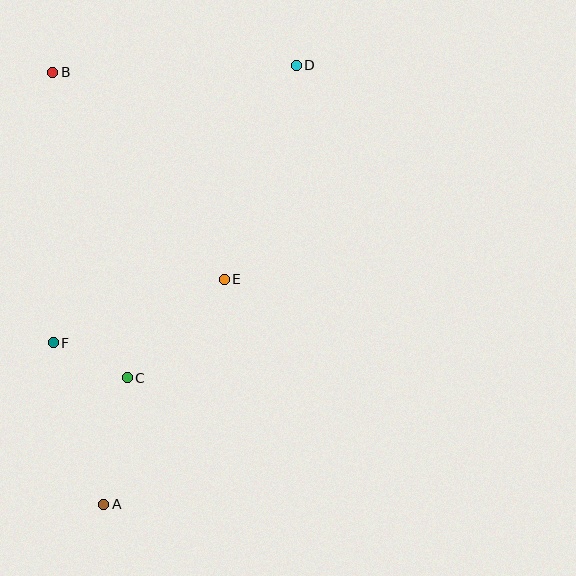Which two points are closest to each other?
Points C and F are closest to each other.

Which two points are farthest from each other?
Points A and D are farthest from each other.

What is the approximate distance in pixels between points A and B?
The distance between A and B is approximately 435 pixels.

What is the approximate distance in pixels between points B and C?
The distance between B and C is approximately 315 pixels.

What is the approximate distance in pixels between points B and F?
The distance between B and F is approximately 271 pixels.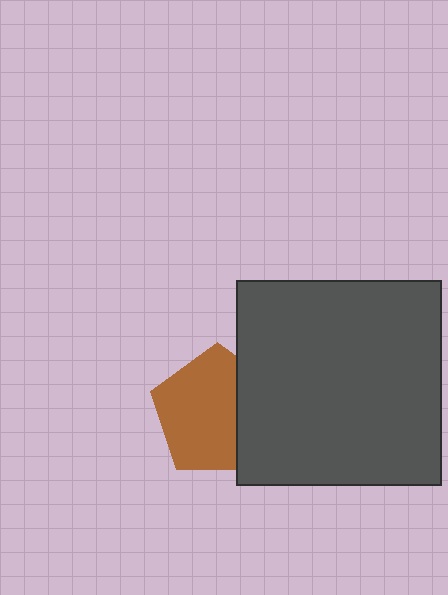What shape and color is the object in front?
The object in front is a dark gray square.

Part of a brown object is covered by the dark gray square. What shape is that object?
It is a pentagon.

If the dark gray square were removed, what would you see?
You would see the complete brown pentagon.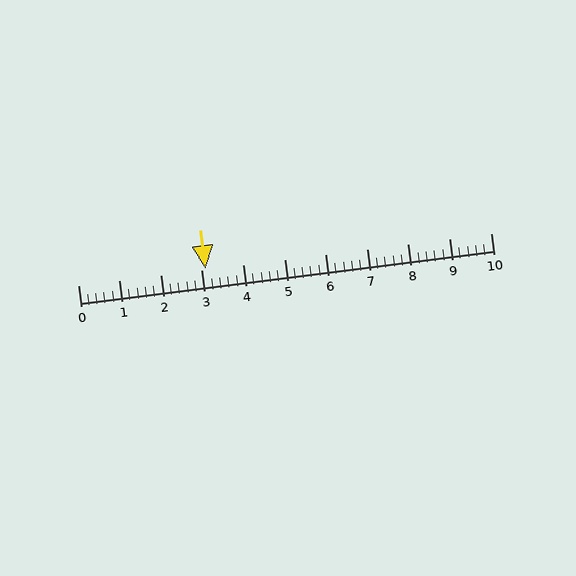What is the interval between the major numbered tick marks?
The major tick marks are spaced 1 units apart.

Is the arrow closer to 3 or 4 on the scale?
The arrow is closer to 3.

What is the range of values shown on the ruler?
The ruler shows values from 0 to 10.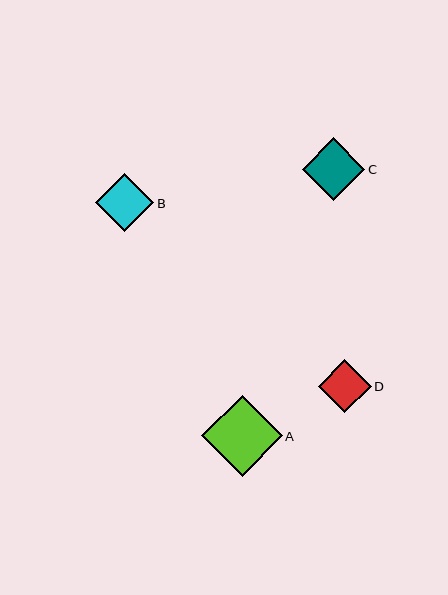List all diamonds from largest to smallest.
From largest to smallest: A, C, B, D.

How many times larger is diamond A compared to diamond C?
Diamond A is approximately 1.3 times the size of diamond C.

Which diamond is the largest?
Diamond A is the largest with a size of approximately 81 pixels.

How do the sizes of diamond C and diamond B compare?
Diamond C and diamond B are approximately the same size.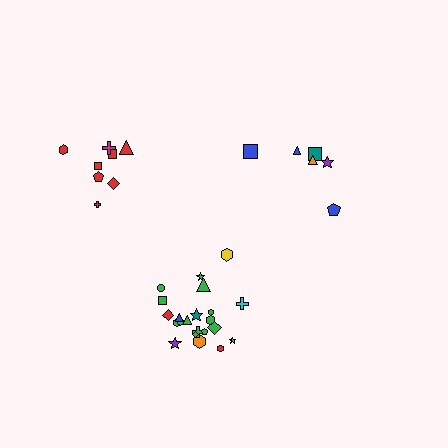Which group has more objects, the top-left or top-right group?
The top-left group.